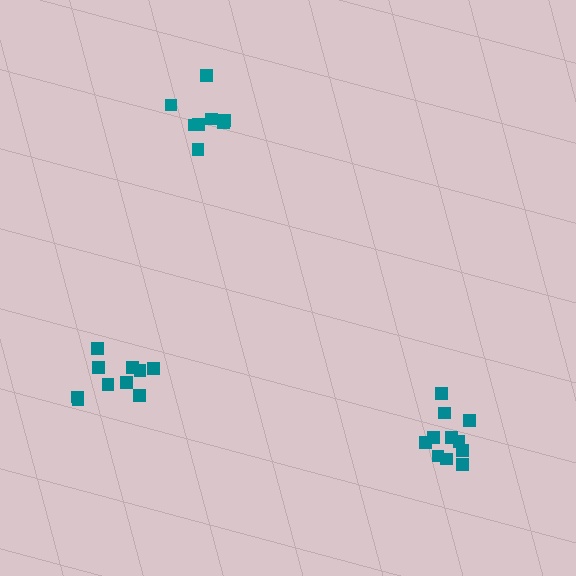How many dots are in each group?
Group 1: 10 dots, Group 2: 11 dots, Group 3: 9 dots (30 total).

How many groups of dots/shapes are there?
There are 3 groups.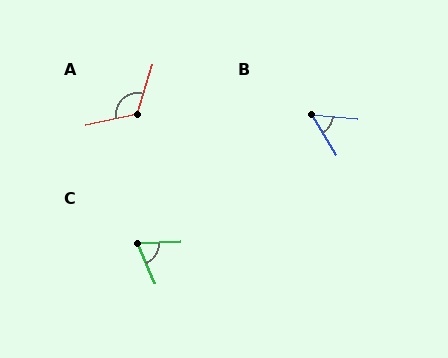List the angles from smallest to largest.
B (54°), C (68°), A (120°).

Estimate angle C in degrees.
Approximately 68 degrees.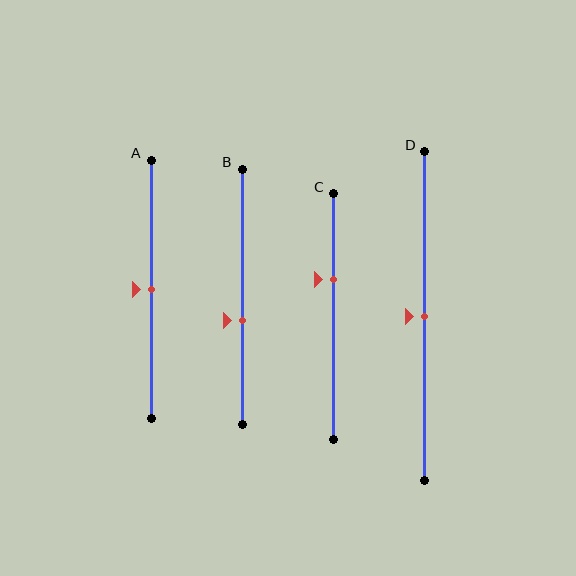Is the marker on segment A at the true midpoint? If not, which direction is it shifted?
Yes, the marker on segment A is at the true midpoint.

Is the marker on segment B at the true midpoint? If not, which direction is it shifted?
No, the marker on segment B is shifted downward by about 9% of the segment length.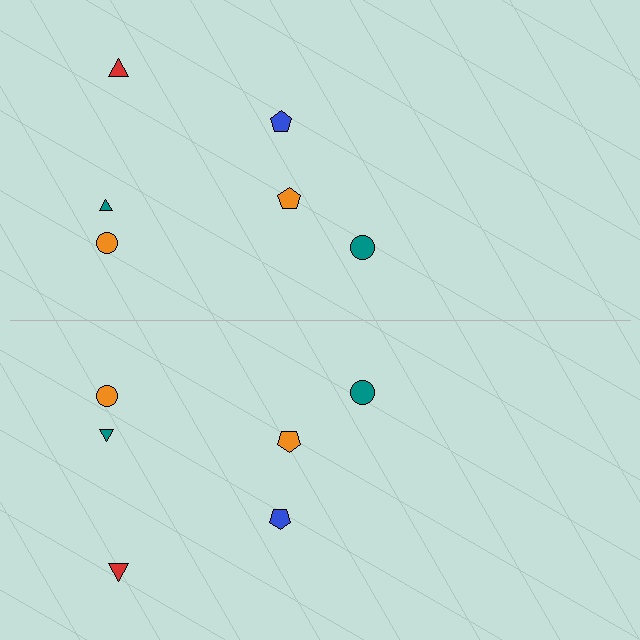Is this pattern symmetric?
Yes, this pattern has bilateral (reflection) symmetry.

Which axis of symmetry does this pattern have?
The pattern has a horizontal axis of symmetry running through the center of the image.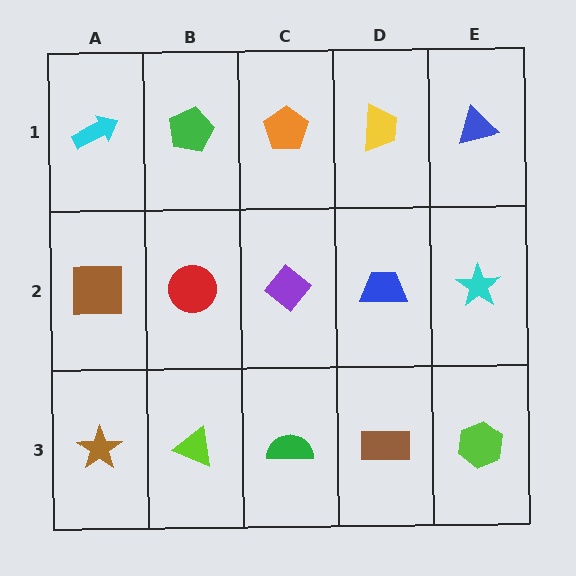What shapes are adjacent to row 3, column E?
A cyan star (row 2, column E), a brown rectangle (row 3, column D).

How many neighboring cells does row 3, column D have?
3.